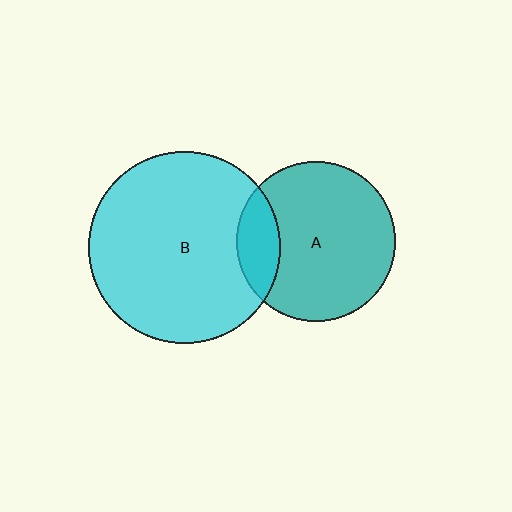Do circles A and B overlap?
Yes.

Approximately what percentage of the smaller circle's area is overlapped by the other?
Approximately 20%.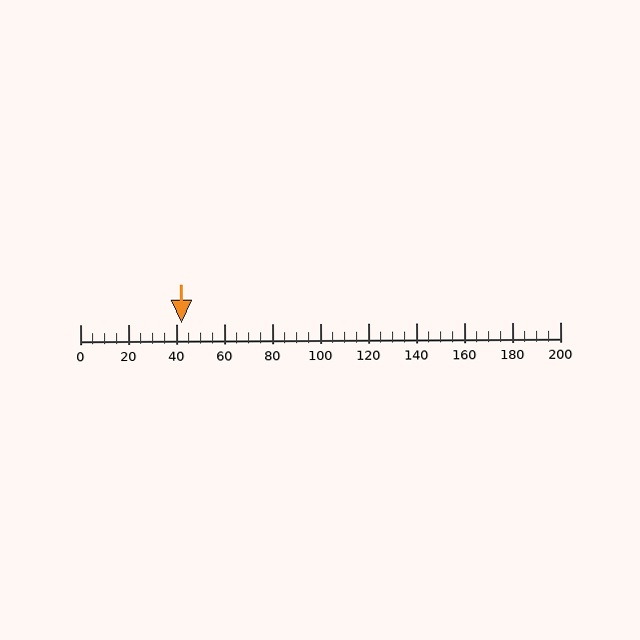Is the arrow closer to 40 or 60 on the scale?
The arrow is closer to 40.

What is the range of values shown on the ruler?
The ruler shows values from 0 to 200.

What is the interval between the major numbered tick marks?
The major tick marks are spaced 20 units apart.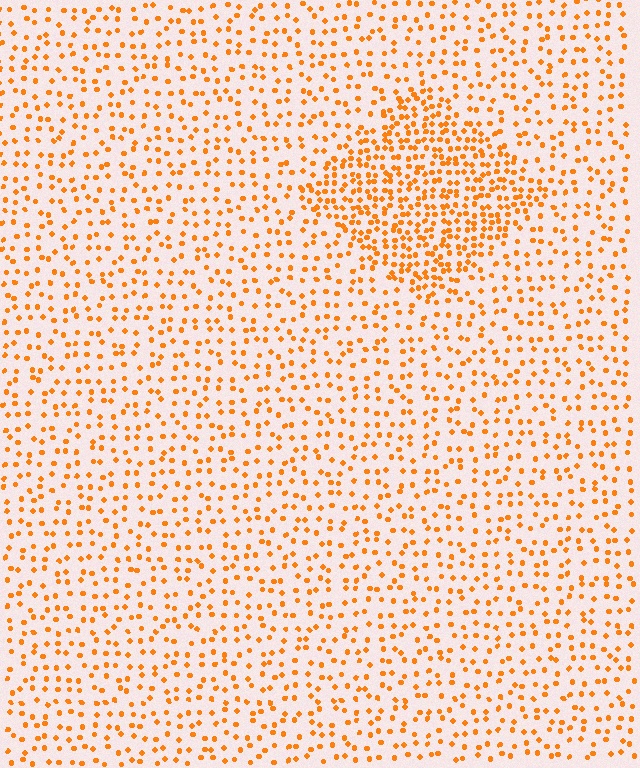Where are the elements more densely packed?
The elements are more densely packed inside the diamond boundary.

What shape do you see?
I see a diamond.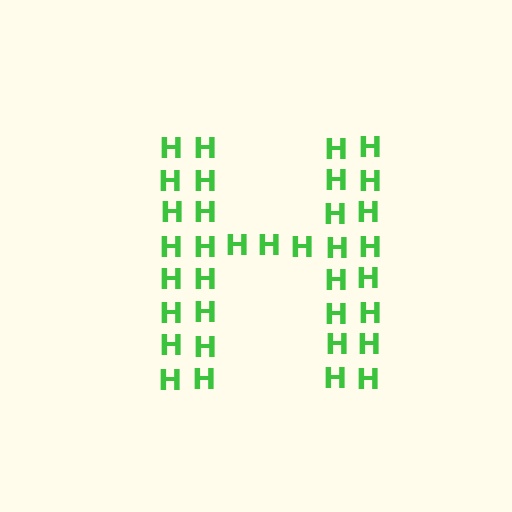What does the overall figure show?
The overall figure shows the letter H.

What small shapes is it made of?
It is made of small letter H's.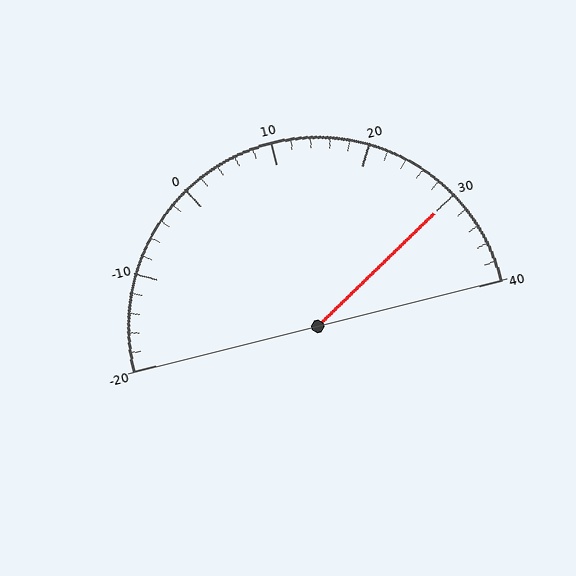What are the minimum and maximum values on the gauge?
The gauge ranges from -20 to 40.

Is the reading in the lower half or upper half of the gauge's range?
The reading is in the upper half of the range (-20 to 40).